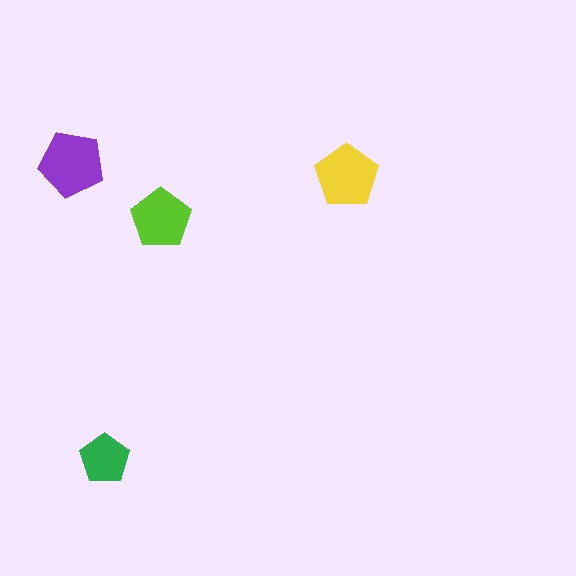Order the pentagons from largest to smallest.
the purple one, the yellow one, the lime one, the green one.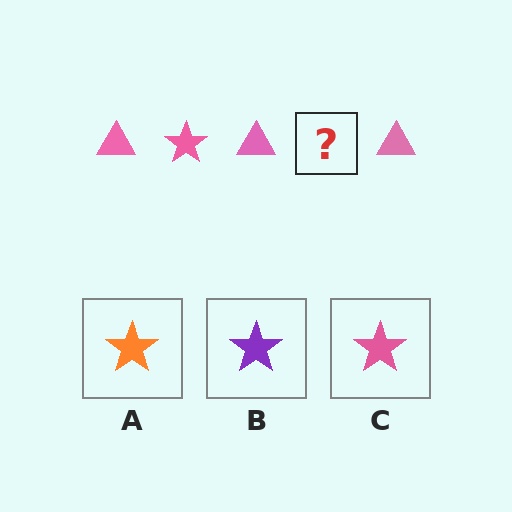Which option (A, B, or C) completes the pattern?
C.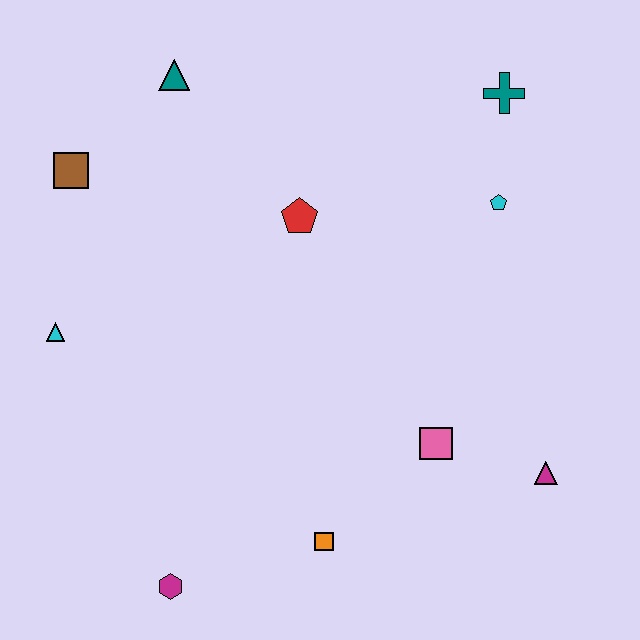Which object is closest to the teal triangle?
The brown square is closest to the teal triangle.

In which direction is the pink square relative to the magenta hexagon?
The pink square is to the right of the magenta hexagon.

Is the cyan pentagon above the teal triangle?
No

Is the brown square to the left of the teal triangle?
Yes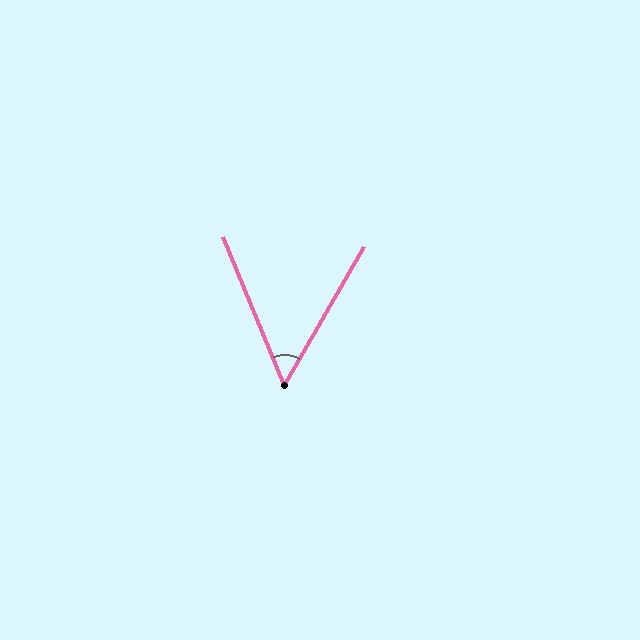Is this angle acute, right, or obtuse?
It is acute.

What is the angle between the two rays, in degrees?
Approximately 52 degrees.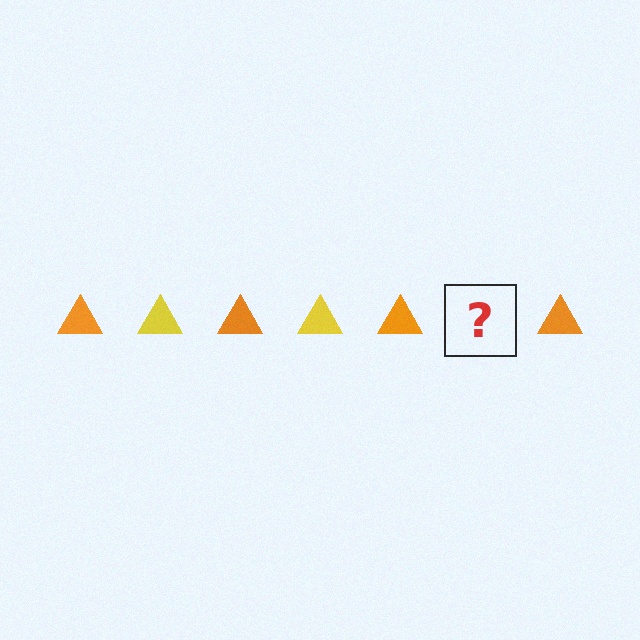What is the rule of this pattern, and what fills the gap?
The rule is that the pattern cycles through orange, yellow triangles. The gap should be filled with a yellow triangle.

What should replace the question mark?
The question mark should be replaced with a yellow triangle.